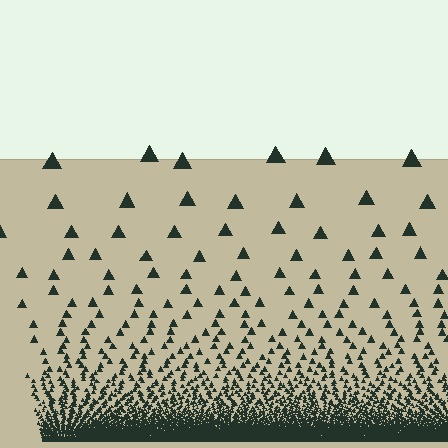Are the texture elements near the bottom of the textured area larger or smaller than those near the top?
Smaller. The gradient is inverted — elements near the bottom are smaller and denser.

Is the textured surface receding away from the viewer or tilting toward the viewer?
The surface appears to tilt toward the viewer. Texture elements get larger and sparser toward the top.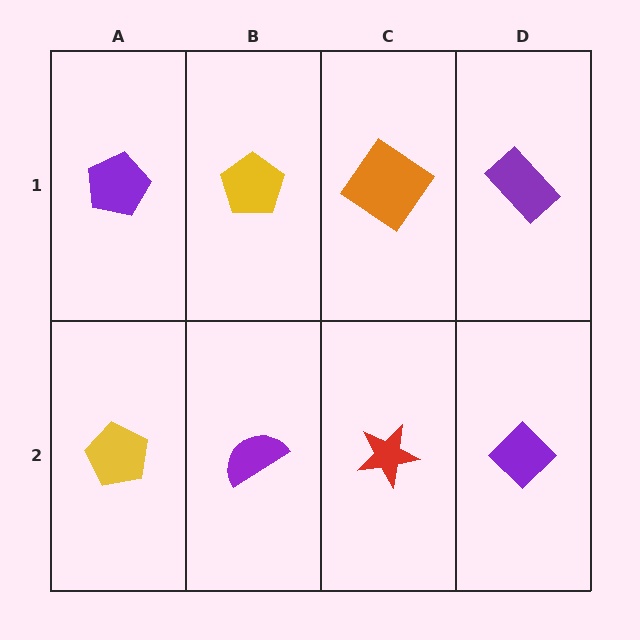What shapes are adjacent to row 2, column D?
A purple rectangle (row 1, column D), a red star (row 2, column C).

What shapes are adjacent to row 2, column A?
A purple pentagon (row 1, column A), a purple semicircle (row 2, column B).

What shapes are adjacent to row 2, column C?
An orange diamond (row 1, column C), a purple semicircle (row 2, column B), a purple diamond (row 2, column D).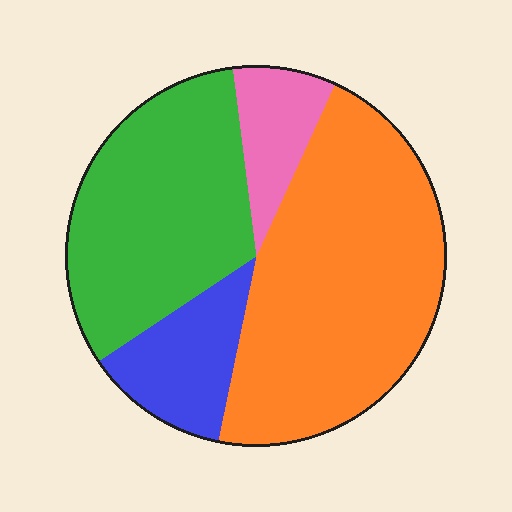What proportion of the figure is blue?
Blue covers roughly 10% of the figure.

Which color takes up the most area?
Orange, at roughly 45%.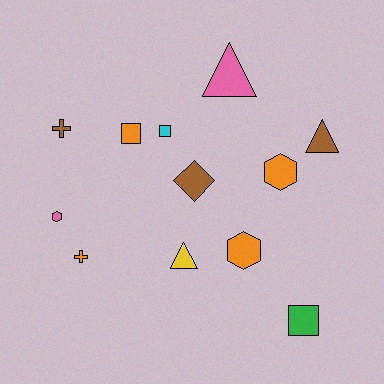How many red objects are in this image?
There are no red objects.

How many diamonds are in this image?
There is 1 diamond.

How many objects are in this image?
There are 12 objects.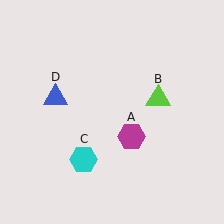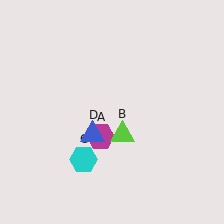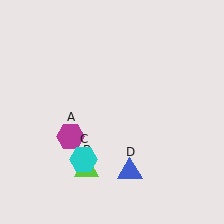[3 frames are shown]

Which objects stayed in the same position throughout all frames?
Cyan hexagon (object C) remained stationary.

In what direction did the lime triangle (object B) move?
The lime triangle (object B) moved down and to the left.